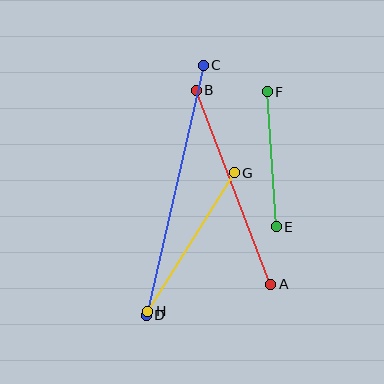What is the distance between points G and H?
The distance is approximately 163 pixels.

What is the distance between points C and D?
The distance is approximately 256 pixels.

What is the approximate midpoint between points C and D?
The midpoint is at approximately (175, 190) pixels.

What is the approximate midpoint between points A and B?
The midpoint is at approximately (233, 187) pixels.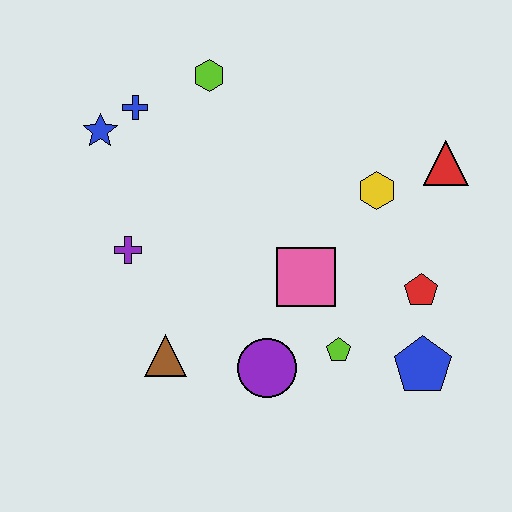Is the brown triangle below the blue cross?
Yes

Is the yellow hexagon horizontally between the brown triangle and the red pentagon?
Yes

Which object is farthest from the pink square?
The blue star is farthest from the pink square.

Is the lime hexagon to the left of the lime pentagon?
Yes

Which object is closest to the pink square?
The lime pentagon is closest to the pink square.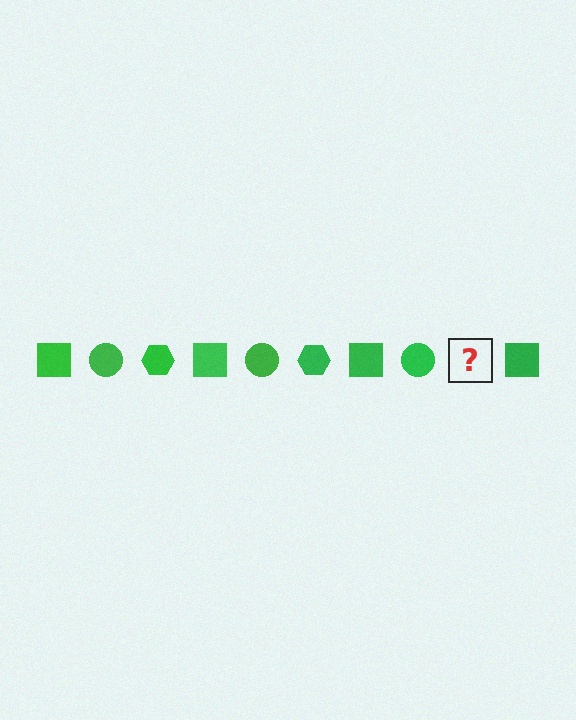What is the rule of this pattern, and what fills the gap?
The rule is that the pattern cycles through square, circle, hexagon shapes in green. The gap should be filled with a green hexagon.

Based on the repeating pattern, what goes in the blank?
The blank should be a green hexagon.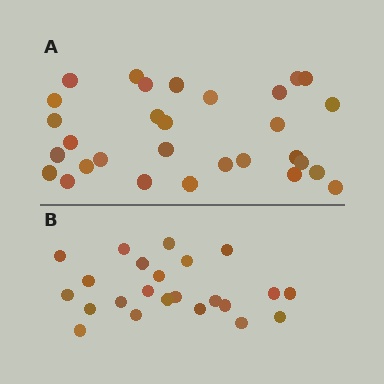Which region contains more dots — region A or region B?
Region A (the top region) has more dots.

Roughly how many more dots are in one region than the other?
Region A has roughly 8 or so more dots than region B.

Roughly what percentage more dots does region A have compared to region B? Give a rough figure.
About 30% more.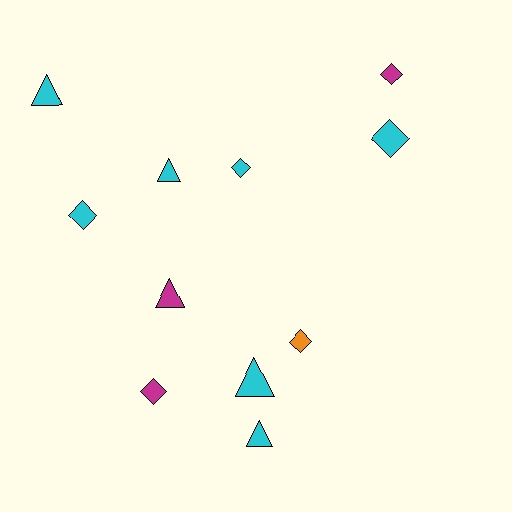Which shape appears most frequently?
Diamond, with 6 objects.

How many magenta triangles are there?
There is 1 magenta triangle.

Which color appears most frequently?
Cyan, with 7 objects.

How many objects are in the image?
There are 11 objects.